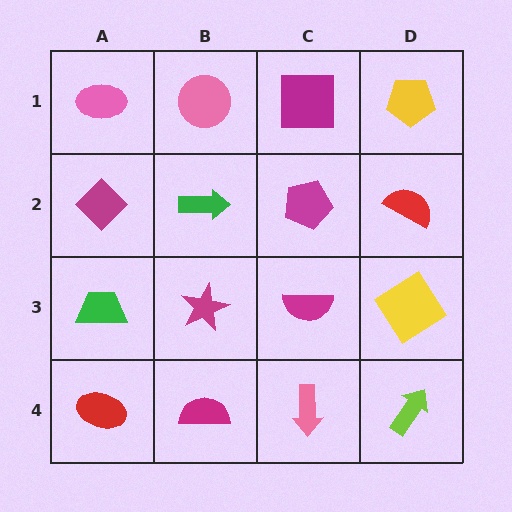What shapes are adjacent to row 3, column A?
A magenta diamond (row 2, column A), a red ellipse (row 4, column A), a magenta star (row 3, column B).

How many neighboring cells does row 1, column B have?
3.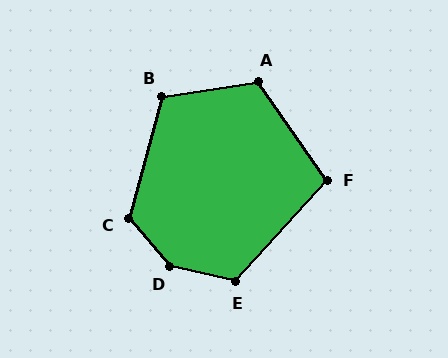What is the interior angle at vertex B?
Approximately 114 degrees (obtuse).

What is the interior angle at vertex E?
Approximately 119 degrees (obtuse).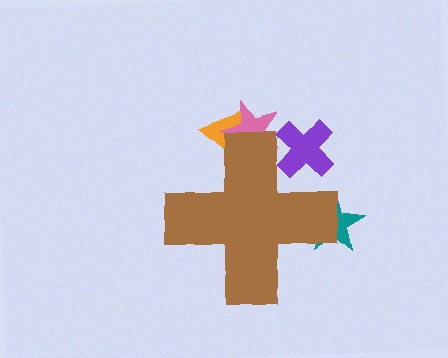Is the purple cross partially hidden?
Yes, the purple cross is partially hidden behind the brown cross.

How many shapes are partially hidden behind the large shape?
4 shapes are partially hidden.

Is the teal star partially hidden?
Yes, the teal star is partially hidden behind the brown cross.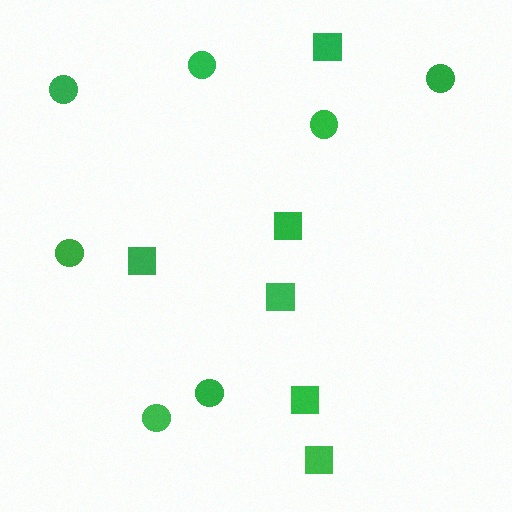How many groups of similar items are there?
There are 2 groups: one group of squares (6) and one group of circles (7).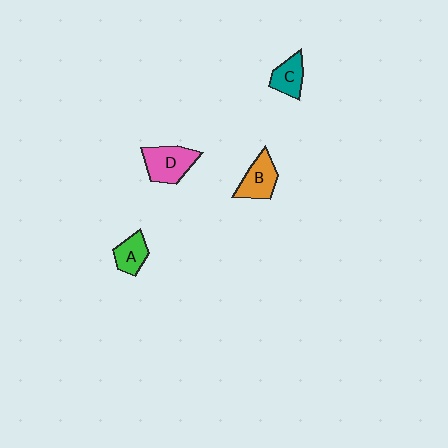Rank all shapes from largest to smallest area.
From largest to smallest: D (pink), B (orange), C (teal), A (green).